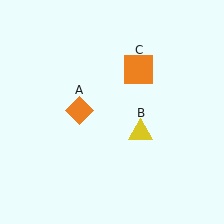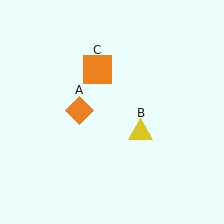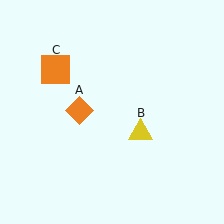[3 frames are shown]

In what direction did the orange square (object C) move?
The orange square (object C) moved left.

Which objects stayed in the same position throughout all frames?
Orange diamond (object A) and yellow triangle (object B) remained stationary.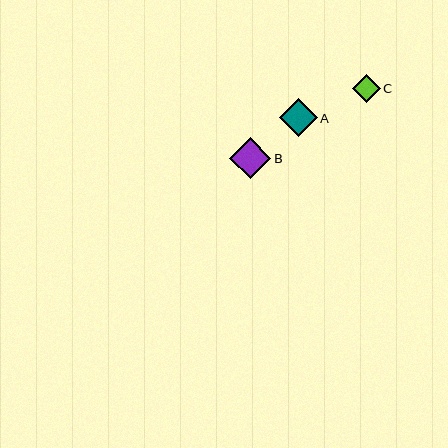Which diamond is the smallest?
Diamond C is the smallest with a size of approximately 28 pixels.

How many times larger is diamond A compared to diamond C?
Diamond A is approximately 1.4 times the size of diamond C.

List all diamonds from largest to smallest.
From largest to smallest: B, A, C.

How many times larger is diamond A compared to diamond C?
Diamond A is approximately 1.4 times the size of diamond C.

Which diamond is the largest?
Diamond B is the largest with a size of approximately 42 pixels.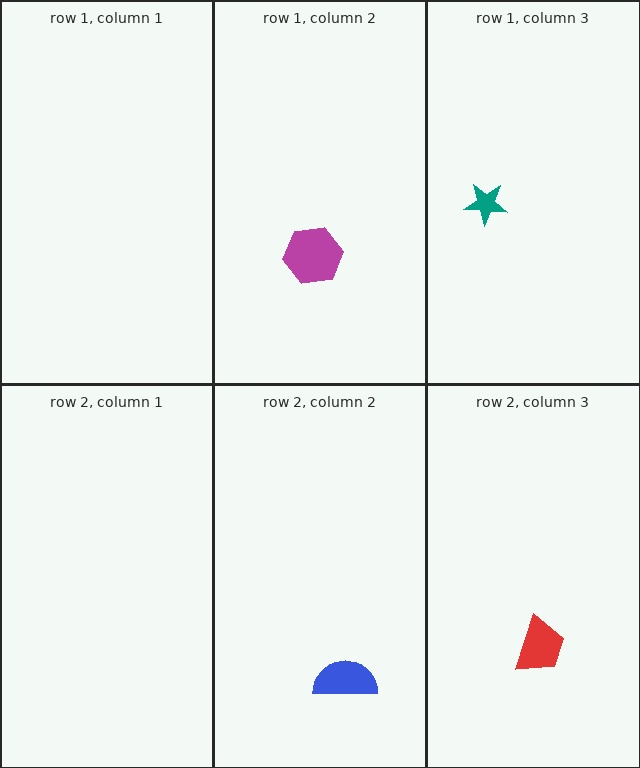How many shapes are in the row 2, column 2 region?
1.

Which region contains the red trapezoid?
The row 2, column 3 region.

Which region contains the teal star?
The row 1, column 3 region.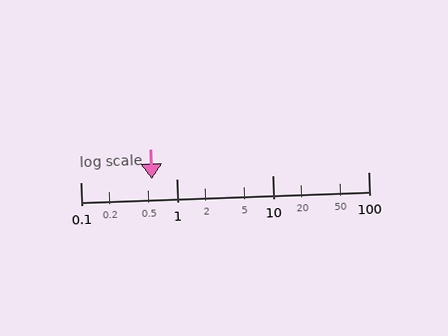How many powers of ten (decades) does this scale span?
The scale spans 3 decades, from 0.1 to 100.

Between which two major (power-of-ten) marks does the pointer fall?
The pointer is between 0.1 and 1.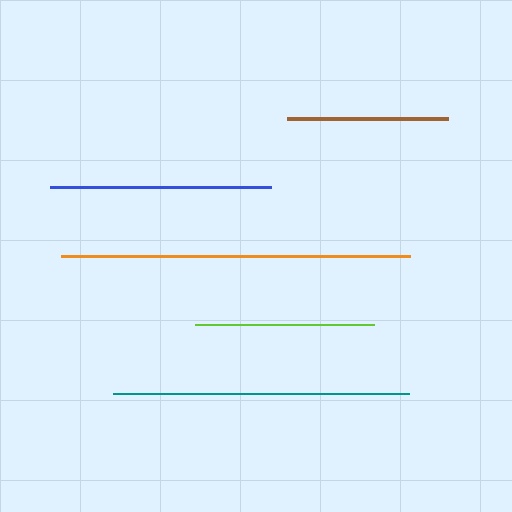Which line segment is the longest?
The orange line is the longest at approximately 348 pixels.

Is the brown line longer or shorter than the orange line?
The orange line is longer than the brown line.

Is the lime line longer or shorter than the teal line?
The teal line is longer than the lime line.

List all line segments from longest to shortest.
From longest to shortest: orange, teal, blue, lime, brown.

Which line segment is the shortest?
The brown line is the shortest at approximately 161 pixels.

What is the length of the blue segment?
The blue segment is approximately 220 pixels long.